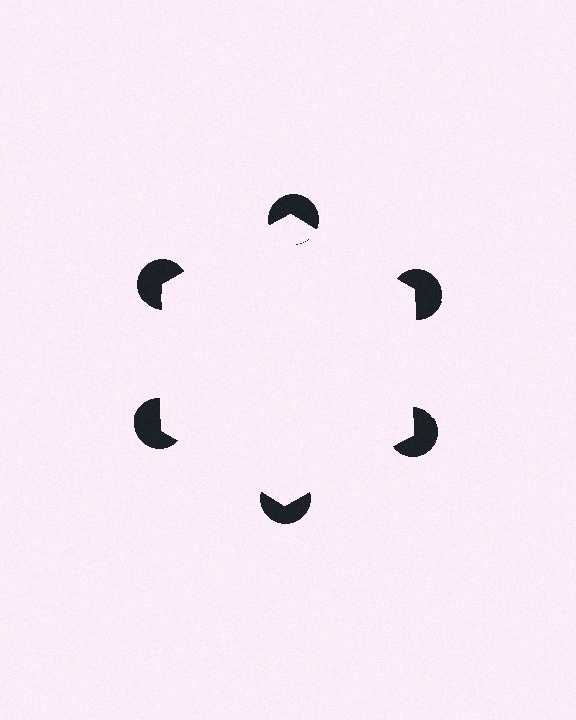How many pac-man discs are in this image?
There are 6 — one at each vertex of the illusory hexagon.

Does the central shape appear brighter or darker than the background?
It typically appears slightly brighter than the background, even though no actual brightness change is drawn.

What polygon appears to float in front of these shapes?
An illusory hexagon — its edges are inferred from the aligned wedge cuts in the pac-man discs, not physically drawn.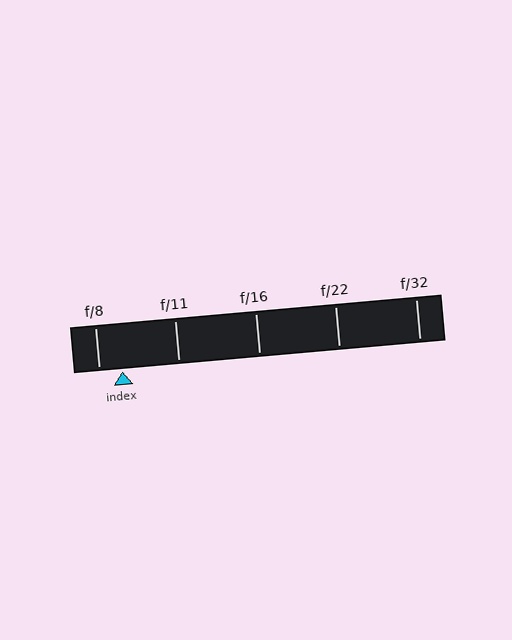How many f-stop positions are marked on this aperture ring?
There are 5 f-stop positions marked.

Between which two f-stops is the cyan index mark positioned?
The index mark is between f/8 and f/11.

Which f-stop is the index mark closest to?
The index mark is closest to f/8.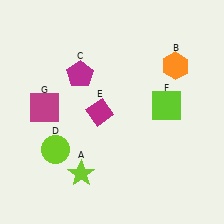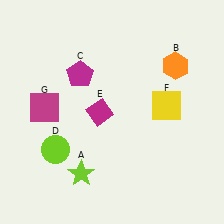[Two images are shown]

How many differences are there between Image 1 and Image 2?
There is 1 difference between the two images.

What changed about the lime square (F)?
In Image 1, F is lime. In Image 2, it changed to yellow.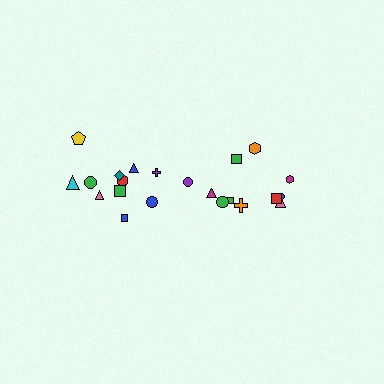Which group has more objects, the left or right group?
The left group.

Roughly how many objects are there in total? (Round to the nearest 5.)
Roughly 20 objects in total.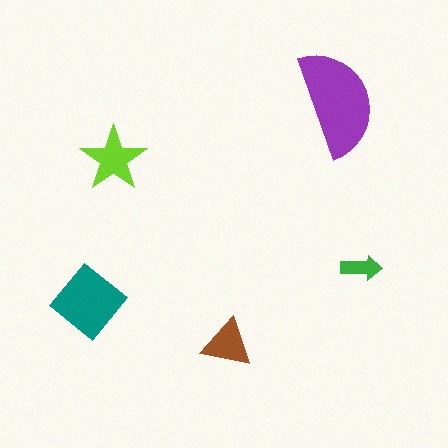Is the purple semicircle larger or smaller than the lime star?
Larger.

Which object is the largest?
The purple semicircle.